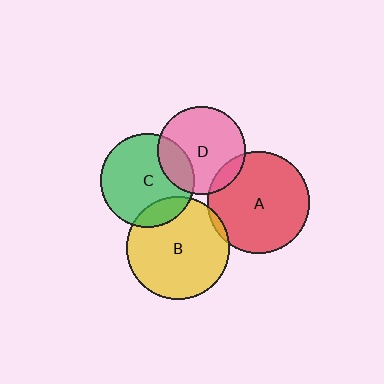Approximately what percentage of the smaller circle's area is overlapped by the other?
Approximately 15%.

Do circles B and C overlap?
Yes.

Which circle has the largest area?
Circle B (yellow).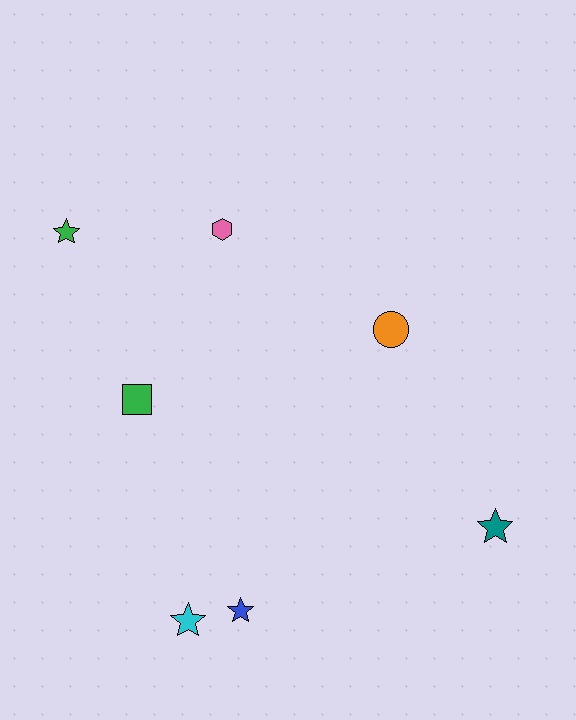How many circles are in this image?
There is 1 circle.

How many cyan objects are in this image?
There is 1 cyan object.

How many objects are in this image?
There are 7 objects.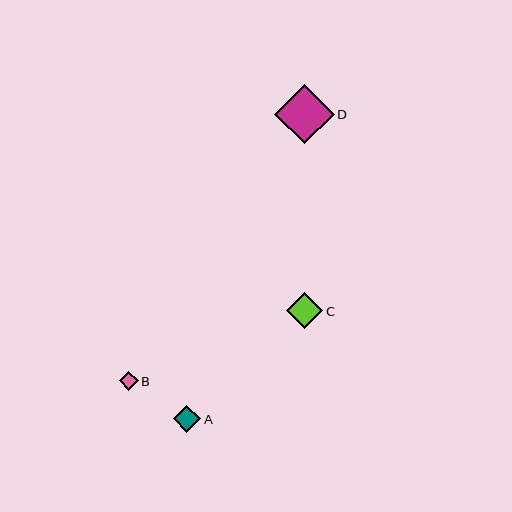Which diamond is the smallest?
Diamond B is the smallest with a size of approximately 19 pixels.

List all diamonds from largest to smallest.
From largest to smallest: D, C, A, B.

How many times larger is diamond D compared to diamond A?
Diamond D is approximately 2.2 times the size of diamond A.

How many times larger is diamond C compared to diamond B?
Diamond C is approximately 1.9 times the size of diamond B.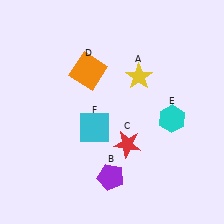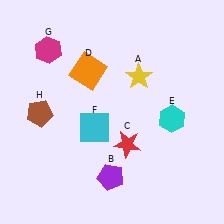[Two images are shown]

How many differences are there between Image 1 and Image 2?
There are 2 differences between the two images.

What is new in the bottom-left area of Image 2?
A brown pentagon (H) was added in the bottom-left area of Image 2.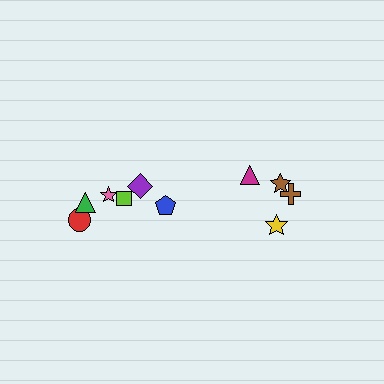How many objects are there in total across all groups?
There are 10 objects.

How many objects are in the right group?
There are 4 objects.